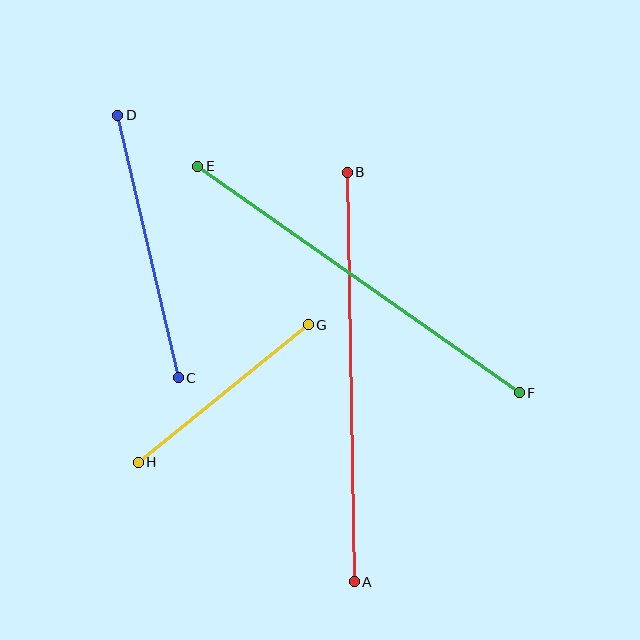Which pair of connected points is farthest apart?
Points A and B are farthest apart.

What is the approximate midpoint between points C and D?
The midpoint is at approximately (148, 246) pixels.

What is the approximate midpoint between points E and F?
The midpoint is at approximately (358, 280) pixels.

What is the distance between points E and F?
The distance is approximately 393 pixels.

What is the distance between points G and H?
The distance is approximately 219 pixels.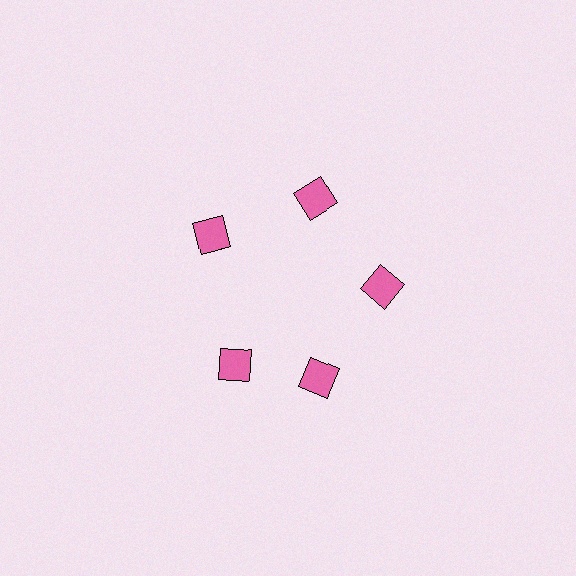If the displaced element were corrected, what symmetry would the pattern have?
It would have 5-fold rotational symmetry — the pattern would map onto itself every 72 degrees.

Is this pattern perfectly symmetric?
No. The 5 pink squares are arranged in a ring, but one element near the 8 o'clock position is rotated out of alignment along the ring, breaking the 5-fold rotational symmetry.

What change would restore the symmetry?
The symmetry would be restored by rotating it back into even spacing with its neighbors so that all 5 squares sit at equal angles and equal distance from the center.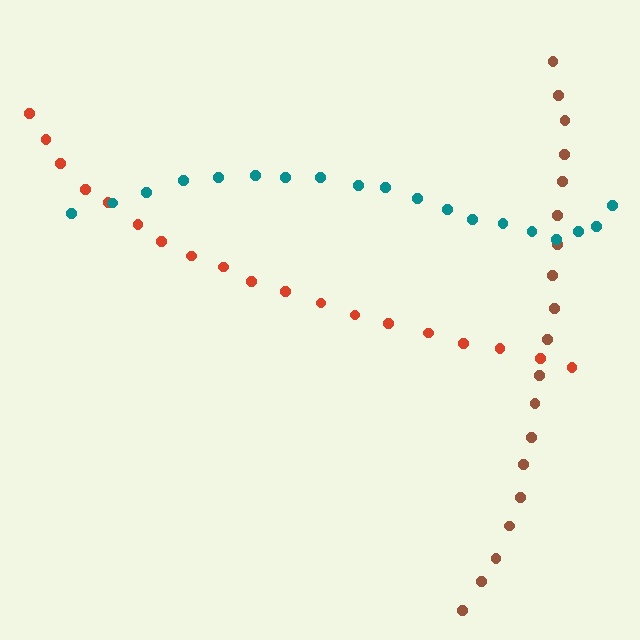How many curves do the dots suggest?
There are 3 distinct paths.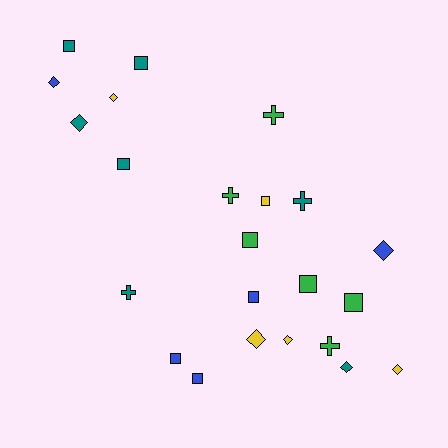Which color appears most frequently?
Teal, with 7 objects.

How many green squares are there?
There are 3 green squares.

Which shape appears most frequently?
Square, with 10 objects.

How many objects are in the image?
There are 23 objects.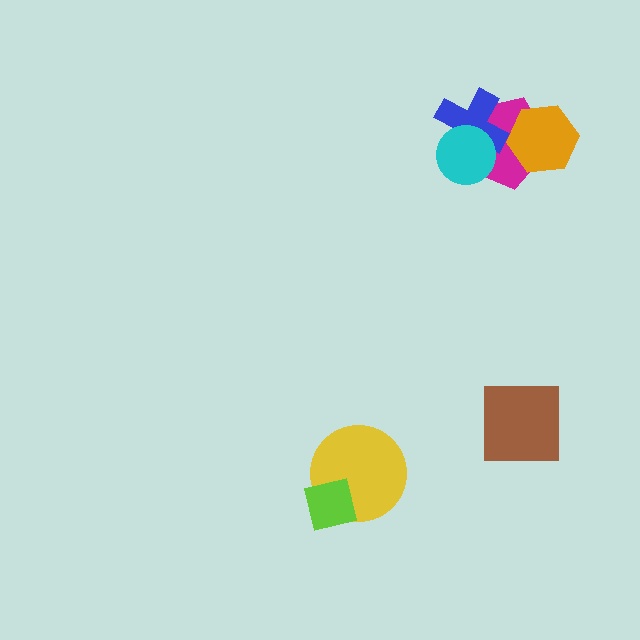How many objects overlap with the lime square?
1 object overlaps with the lime square.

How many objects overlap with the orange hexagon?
1 object overlaps with the orange hexagon.